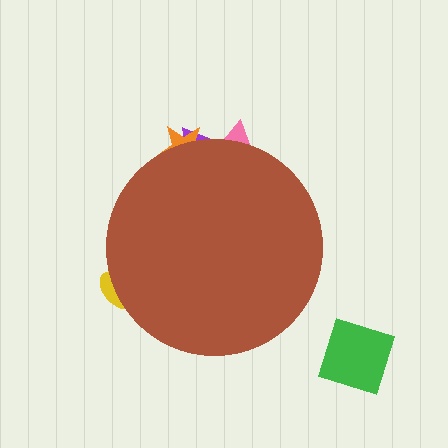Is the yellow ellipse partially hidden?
Yes, the yellow ellipse is partially hidden behind the brown circle.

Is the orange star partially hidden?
Yes, the orange star is partially hidden behind the brown circle.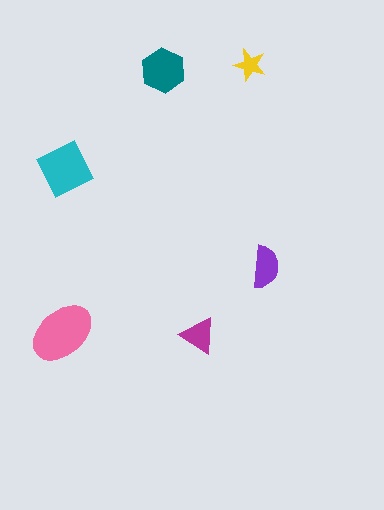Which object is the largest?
The pink ellipse.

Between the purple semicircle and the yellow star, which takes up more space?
The purple semicircle.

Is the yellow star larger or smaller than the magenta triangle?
Smaller.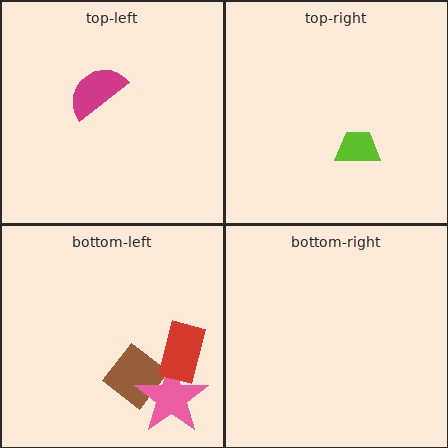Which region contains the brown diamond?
The bottom-left region.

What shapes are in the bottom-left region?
The brown diamond, the pink star, the red rectangle.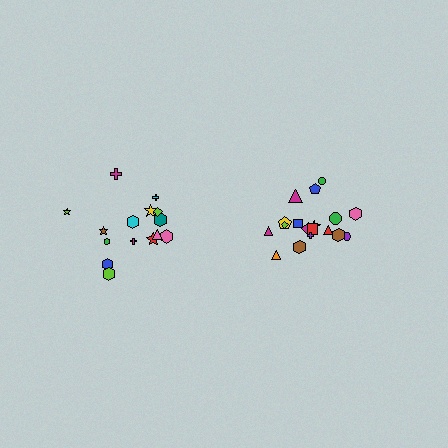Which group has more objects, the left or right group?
The right group.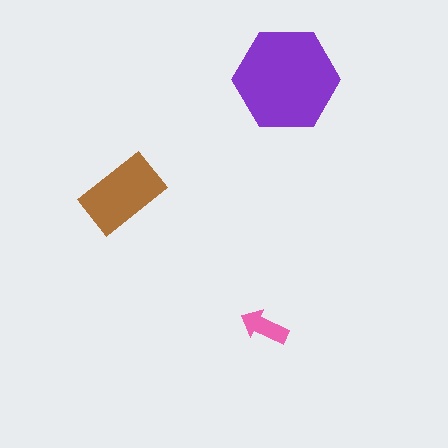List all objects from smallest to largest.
The pink arrow, the brown rectangle, the purple hexagon.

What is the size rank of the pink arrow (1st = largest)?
3rd.